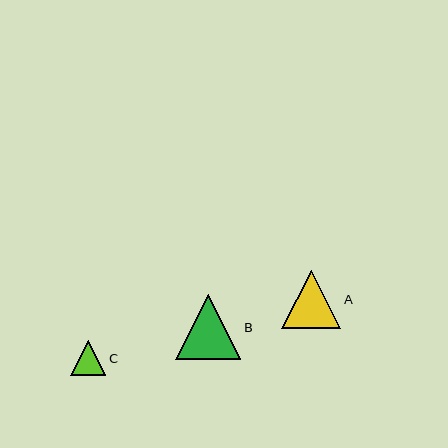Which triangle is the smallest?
Triangle C is the smallest with a size of approximately 35 pixels.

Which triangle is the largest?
Triangle B is the largest with a size of approximately 66 pixels.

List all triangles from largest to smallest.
From largest to smallest: B, A, C.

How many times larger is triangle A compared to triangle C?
Triangle A is approximately 1.7 times the size of triangle C.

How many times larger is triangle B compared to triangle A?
Triangle B is approximately 1.1 times the size of triangle A.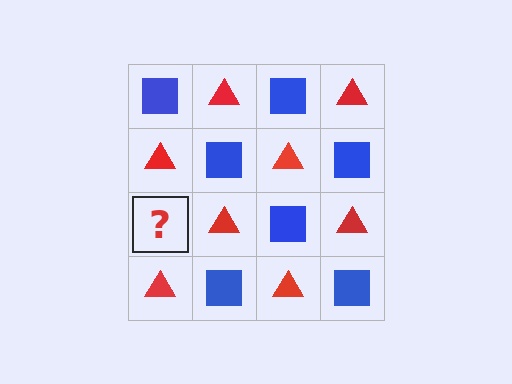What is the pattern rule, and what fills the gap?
The rule is that it alternates blue square and red triangle in a checkerboard pattern. The gap should be filled with a blue square.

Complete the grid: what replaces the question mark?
The question mark should be replaced with a blue square.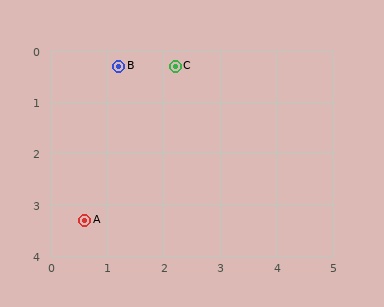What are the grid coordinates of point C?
Point C is at approximately (2.2, 0.3).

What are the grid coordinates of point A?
Point A is at approximately (0.6, 3.3).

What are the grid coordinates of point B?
Point B is at approximately (1.2, 0.3).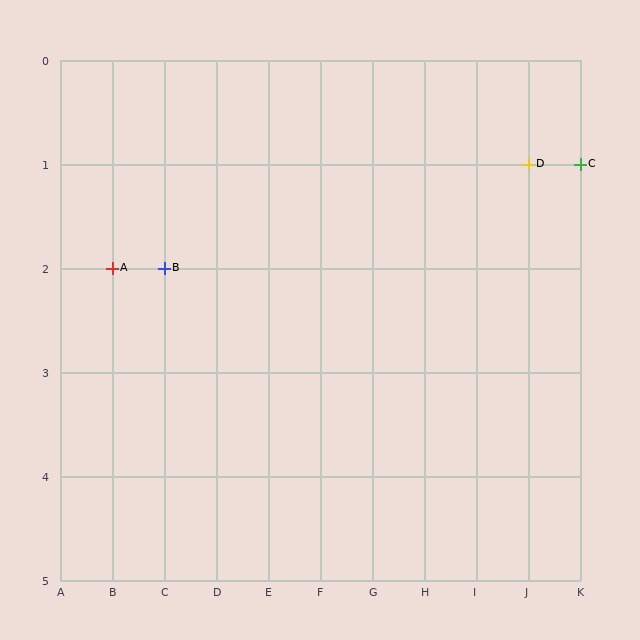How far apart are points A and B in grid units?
Points A and B are 1 column apart.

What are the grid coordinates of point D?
Point D is at grid coordinates (J, 1).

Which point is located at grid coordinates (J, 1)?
Point D is at (J, 1).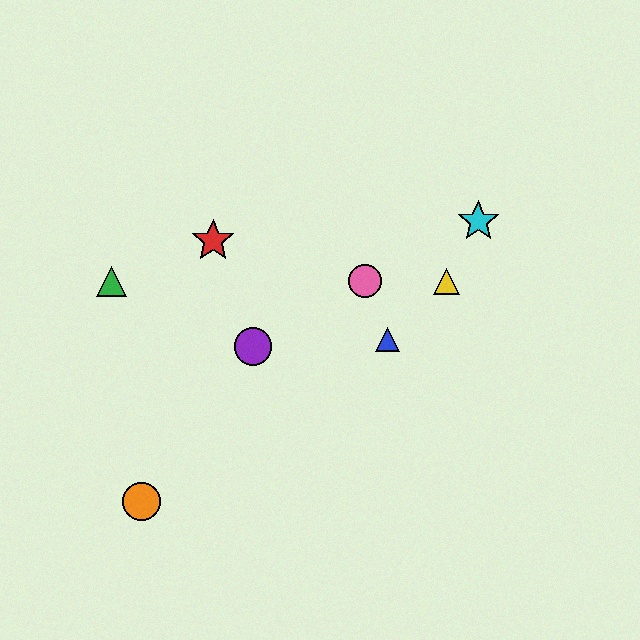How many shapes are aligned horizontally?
3 shapes (the green triangle, the yellow triangle, the pink circle) are aligned horizontally.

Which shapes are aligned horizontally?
The green triangle, the yellow triangle, the pink circle are aligned horizontally.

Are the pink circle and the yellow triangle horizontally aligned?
Yes, both are at y≈281.